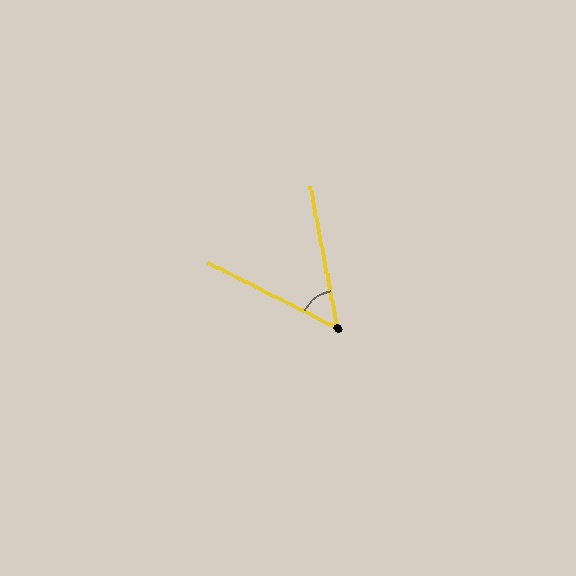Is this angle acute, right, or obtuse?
It is acute.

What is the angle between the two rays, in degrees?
Approximately 53 degrees.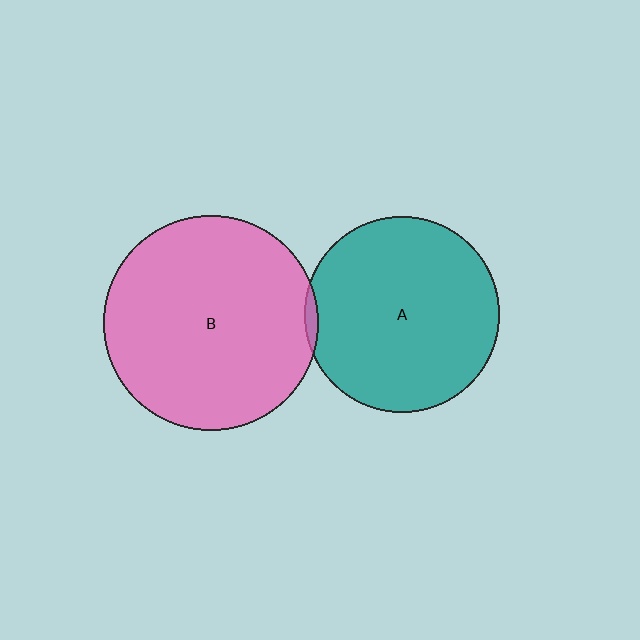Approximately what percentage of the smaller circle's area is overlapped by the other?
Approximately 5%.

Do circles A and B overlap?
Yes.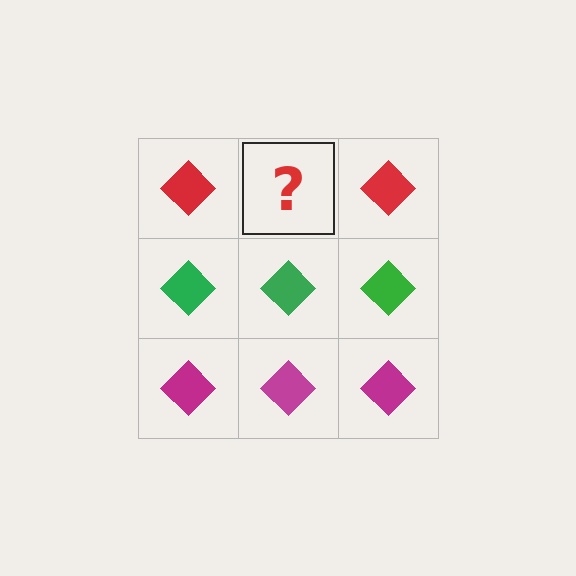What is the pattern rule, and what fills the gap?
The rule is that each row has a consistent color. The gap should be filled with a red diamond.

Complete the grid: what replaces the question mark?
The question mark should be replaced with a red diamond.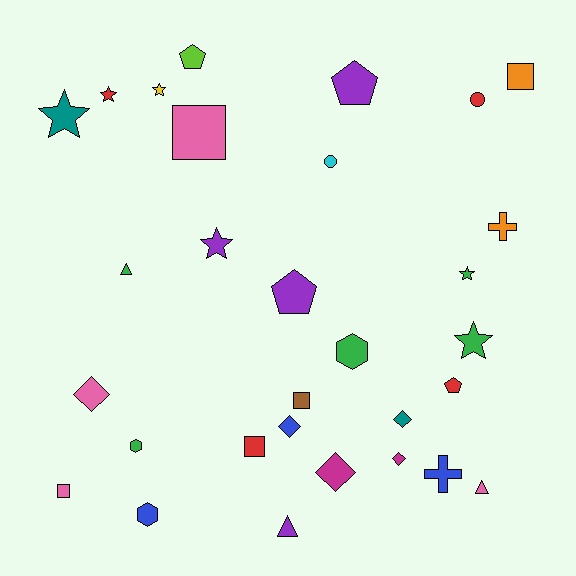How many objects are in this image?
There are 30 objects.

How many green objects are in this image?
There are 5 green objects.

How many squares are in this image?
There are 5 squares.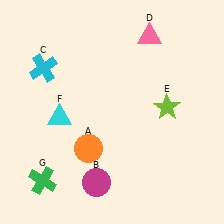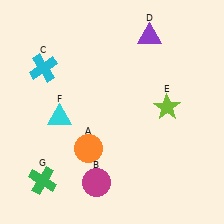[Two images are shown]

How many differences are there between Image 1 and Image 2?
There is 1 difference between the two images.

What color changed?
The triangle (D) changed from pink in Image 1 to purple in Image 2.